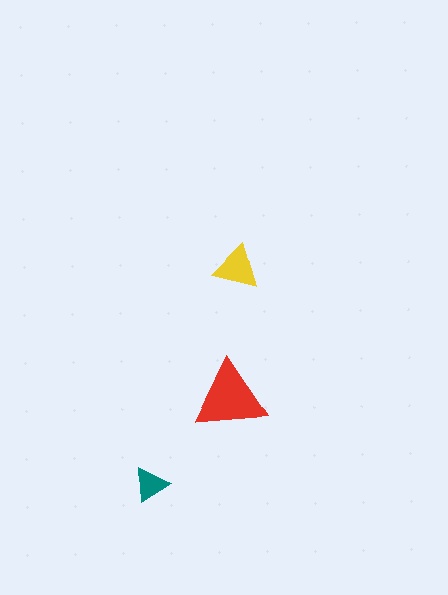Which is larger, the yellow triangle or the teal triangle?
The yellow one.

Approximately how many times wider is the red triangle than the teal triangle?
About 2 times wider.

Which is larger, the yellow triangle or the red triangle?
The red one.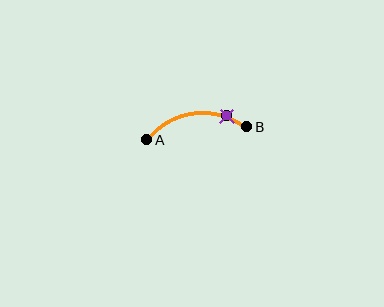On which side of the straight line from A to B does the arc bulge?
The arc bulges above the straight line connecting A and B.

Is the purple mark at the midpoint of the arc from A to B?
No. The purple mark lies on the arc but is closer to endpoint B. The arc midpoint would be at the point on the curve equidistant along the arc from both A and B.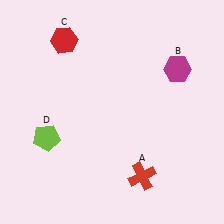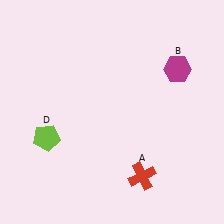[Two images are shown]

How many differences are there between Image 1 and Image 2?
There is 1 difference between the two images.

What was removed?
The red hexagon (C) was removed in Image 2.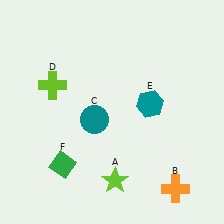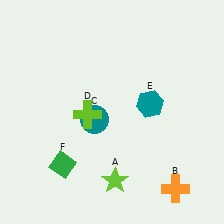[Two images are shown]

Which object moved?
The lime cross (D) moved right.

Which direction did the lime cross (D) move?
The lime cross (D) moved right.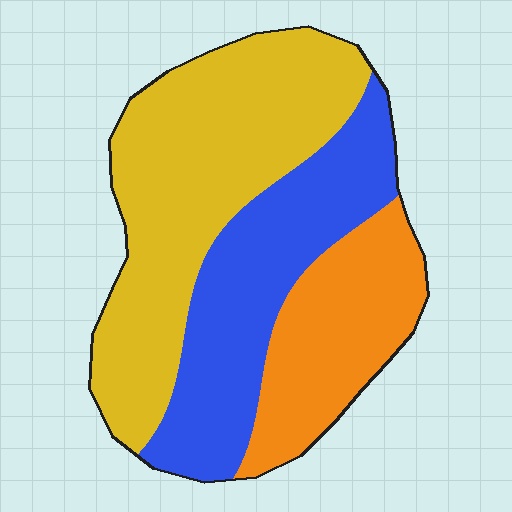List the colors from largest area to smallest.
From largest to smallest: yellow, blue, orange.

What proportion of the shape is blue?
Blue covers about 30% of the shape.